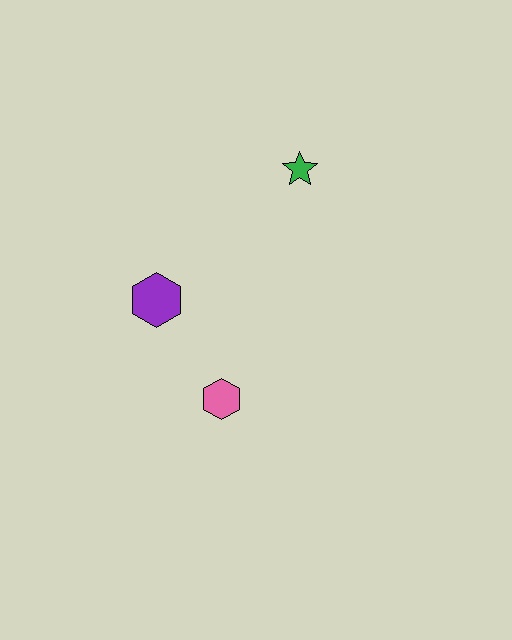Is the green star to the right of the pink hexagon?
Yes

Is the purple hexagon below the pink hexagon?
No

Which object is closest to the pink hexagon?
The purple hexagon is closest to the pink hexagon.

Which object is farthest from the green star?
The pink hexagon is farthest from the green star.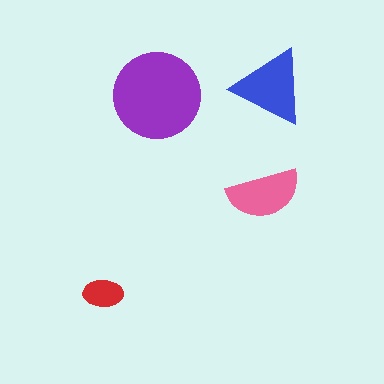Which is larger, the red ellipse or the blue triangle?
The blue triangle.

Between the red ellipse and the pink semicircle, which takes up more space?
The pink semicircle.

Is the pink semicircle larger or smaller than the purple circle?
Smaller.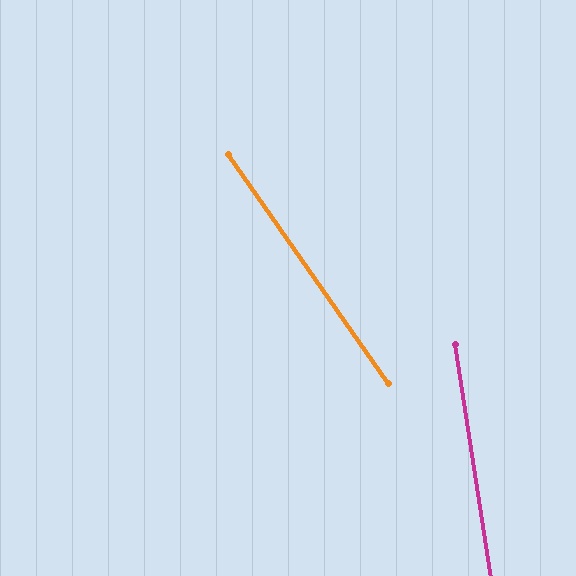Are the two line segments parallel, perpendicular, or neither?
Neither parallel nor perpendicular — they differ by about 26°.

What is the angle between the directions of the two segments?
Approximately 26 degrees.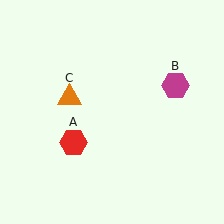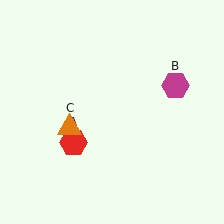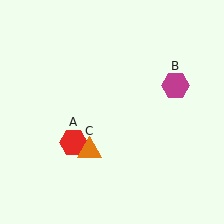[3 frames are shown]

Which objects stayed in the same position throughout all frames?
Red hexagon (object A) and magenta hexagon (object B) remained stationary.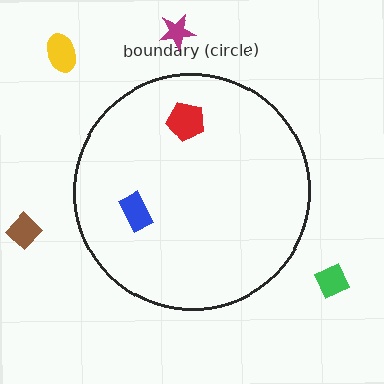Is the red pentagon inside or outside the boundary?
Inside.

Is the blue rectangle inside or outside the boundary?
Inside.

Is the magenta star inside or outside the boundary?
Outside.